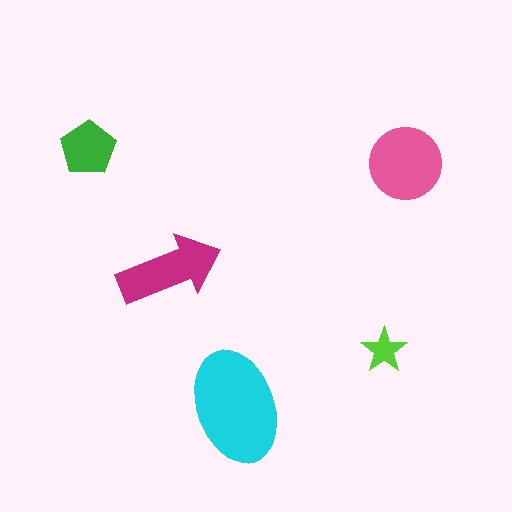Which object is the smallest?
The lime star.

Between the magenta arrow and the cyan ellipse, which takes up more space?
The cyan ellipse.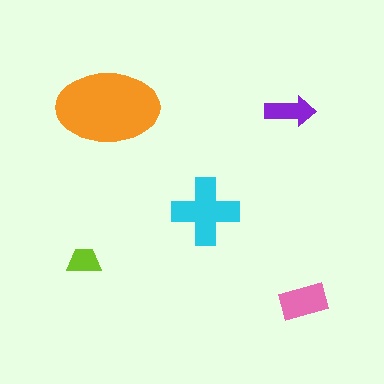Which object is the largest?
The orange ellipse.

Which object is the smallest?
The lime trapezoid.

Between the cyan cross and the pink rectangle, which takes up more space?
The cyan cross.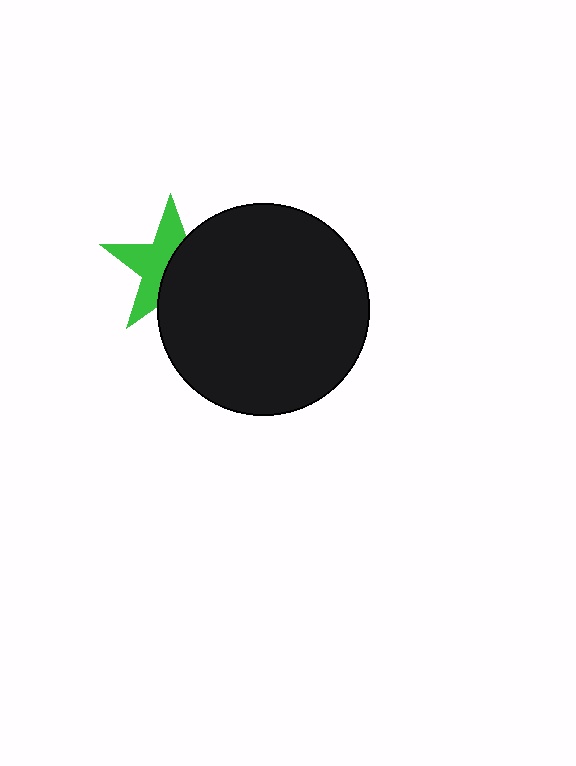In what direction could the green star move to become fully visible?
The green star could move left. That would shift it out from behind the black circle entirely.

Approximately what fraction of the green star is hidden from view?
Roughly 49% of the green star is hidden behind the black circle.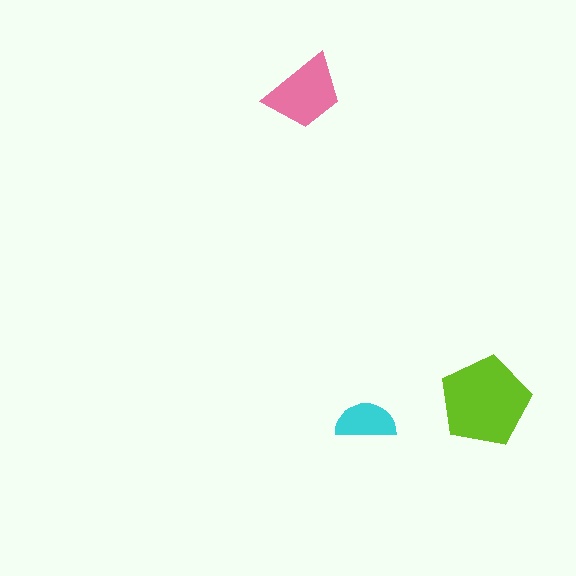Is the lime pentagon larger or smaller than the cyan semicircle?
Larger.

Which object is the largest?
The lime pentagon.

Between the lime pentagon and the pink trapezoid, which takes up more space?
The lime pentagon.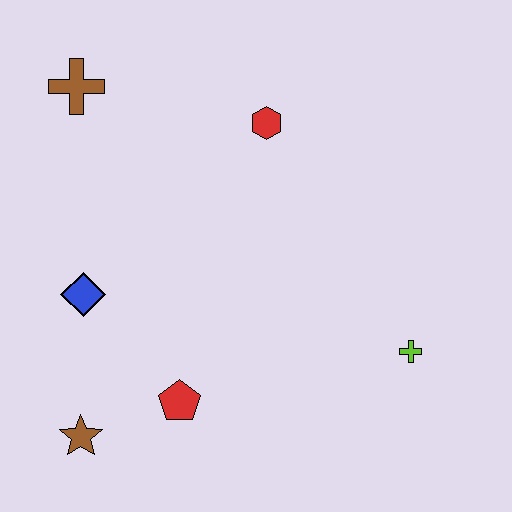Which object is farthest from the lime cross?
The brown cross is farthest from the lime cross.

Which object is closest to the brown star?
The red pentagon is closest to the brown star.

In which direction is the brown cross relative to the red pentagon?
The brown cross is above the red pentagon.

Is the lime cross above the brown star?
Yes